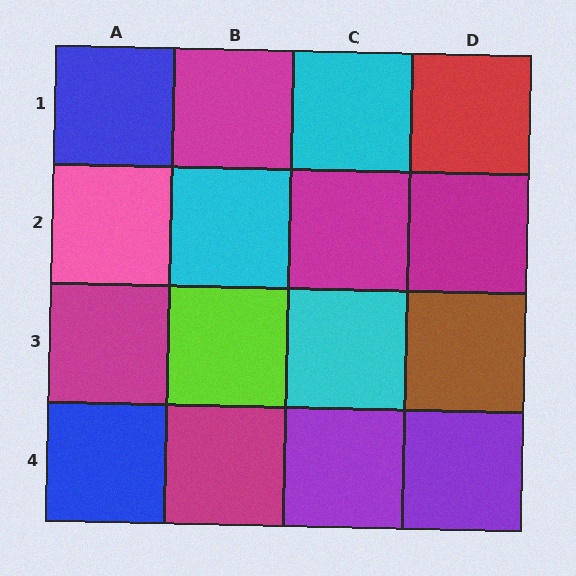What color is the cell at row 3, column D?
Brown.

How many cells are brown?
1 cell is brown.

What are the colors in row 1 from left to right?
Blue, magenta, cyan, red.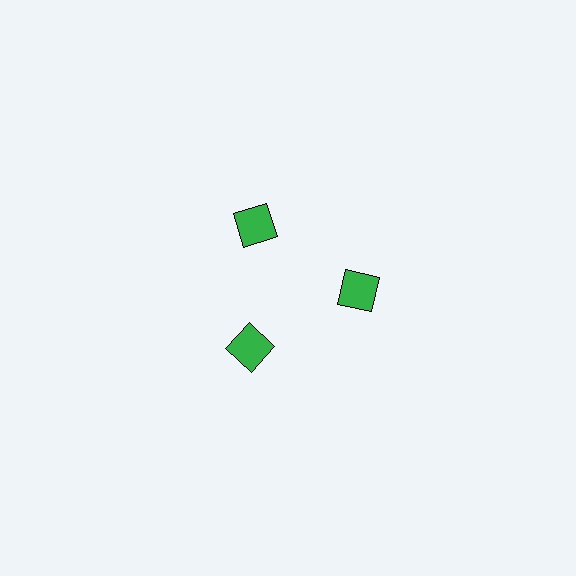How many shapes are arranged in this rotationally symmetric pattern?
There are 3 shapes, arranged in 3 groups of 1.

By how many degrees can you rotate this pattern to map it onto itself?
The pattern maps onto itself every 120 degrees of rotation.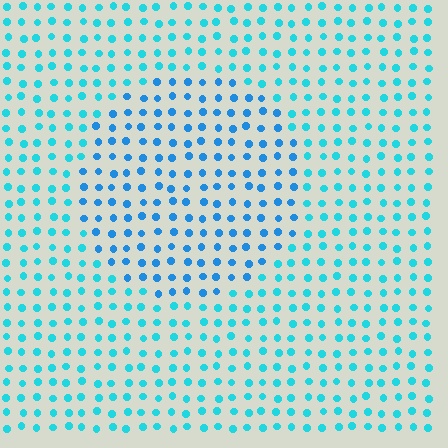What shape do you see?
I see a circle.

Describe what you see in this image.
The image is filled with small cyan elements in a uniform arrangement. A circle-shaped region is visible where the elements are tinted to a slightly different hue, forming a subtle color boundary.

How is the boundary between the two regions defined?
The boundary is defined purely by a slight shift in hue (about 23 degrees). Spacing, size, and orientation are identical on both sides.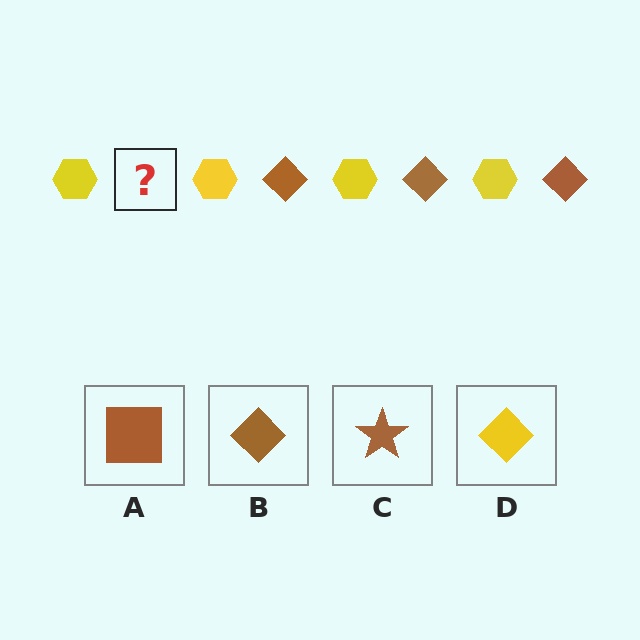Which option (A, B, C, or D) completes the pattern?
B.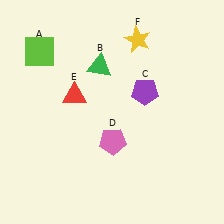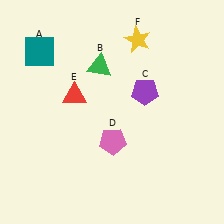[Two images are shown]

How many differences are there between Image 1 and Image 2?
There is 1 difference between the two images.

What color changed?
The square (A) changed from lime in Image 1 to teal in Image 2.